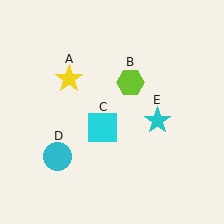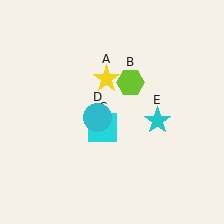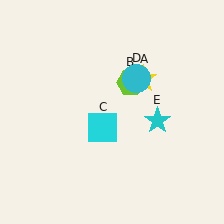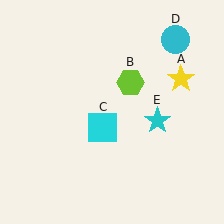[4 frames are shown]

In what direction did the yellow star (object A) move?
The yellow star (object A) moved right.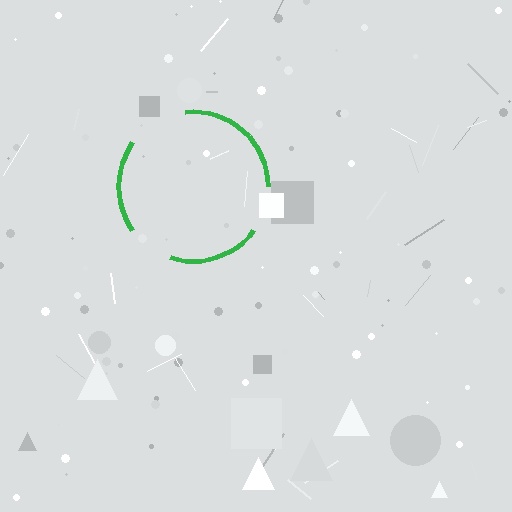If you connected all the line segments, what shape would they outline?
They would outline a circle.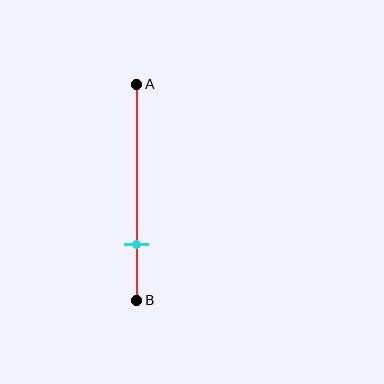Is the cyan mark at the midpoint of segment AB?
No, the mark is at about 75% from A, not at the 50% midpoint.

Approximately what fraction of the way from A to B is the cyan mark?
The cyan mark is approximately 75% of the way from A to B.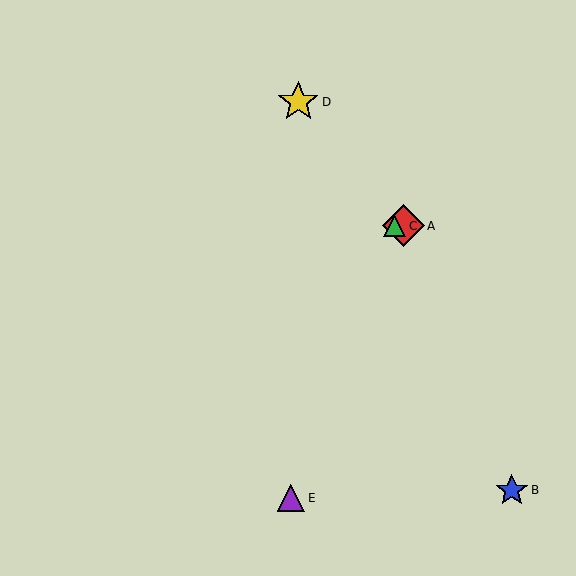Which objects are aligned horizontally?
Objects A, C are aligned horizontally.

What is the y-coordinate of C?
Object C is at y≈226.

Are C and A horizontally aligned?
Yes, both are at y≈226.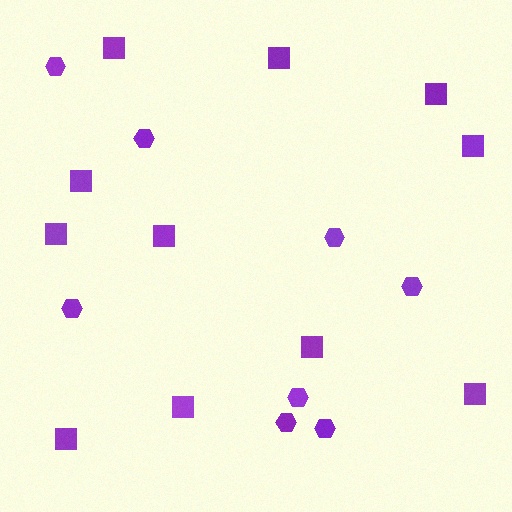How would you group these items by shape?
There are 2 groups: one group of squares (11) and one group of hexagons (8).